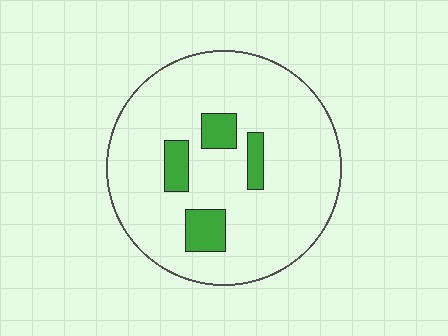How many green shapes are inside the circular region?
4.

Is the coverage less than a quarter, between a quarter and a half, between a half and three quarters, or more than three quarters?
Less than a quarter.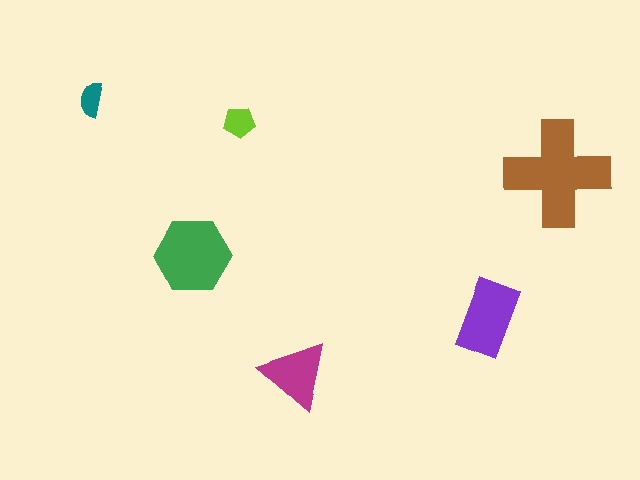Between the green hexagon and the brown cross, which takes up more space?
The brown cross.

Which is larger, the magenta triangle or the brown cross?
The brown cross.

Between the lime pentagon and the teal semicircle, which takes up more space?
The lime pentagon.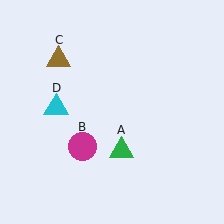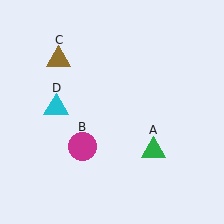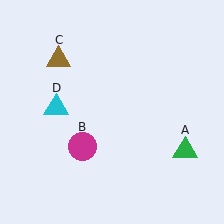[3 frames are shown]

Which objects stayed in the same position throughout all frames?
Magenta circle (object B) and brown triangle (object C) and cyan triangle (object D) remained stationary.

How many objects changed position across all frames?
1 object changed position: green triangle (object A).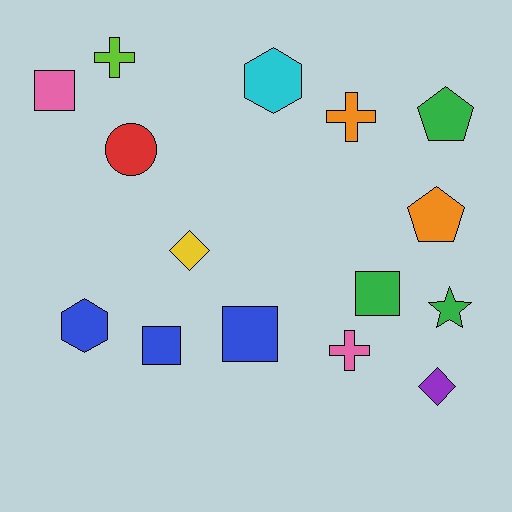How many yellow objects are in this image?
There is 1 yellow object.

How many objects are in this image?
There are 15 objects.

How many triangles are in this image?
There are no triangles.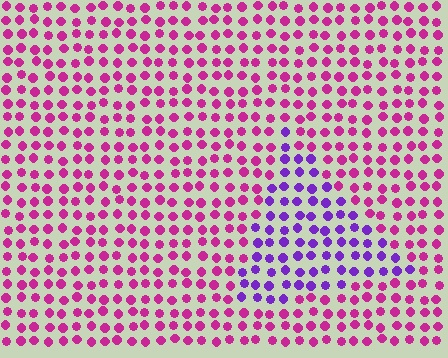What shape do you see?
I see a triangle.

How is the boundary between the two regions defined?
The boundary is defined purely by a slight shift in hue (about 48 degrees). Spacing, size, and orientation are identical on both sides.